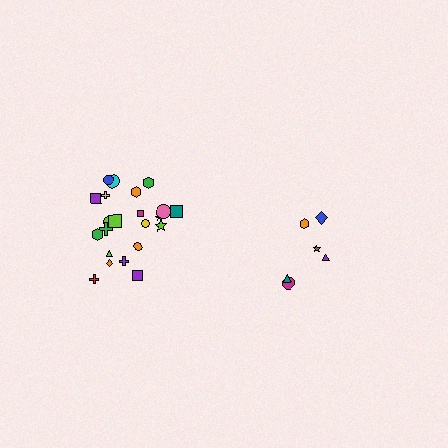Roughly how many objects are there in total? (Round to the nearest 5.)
Roughly 30 objects in total.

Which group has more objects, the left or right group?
The left group.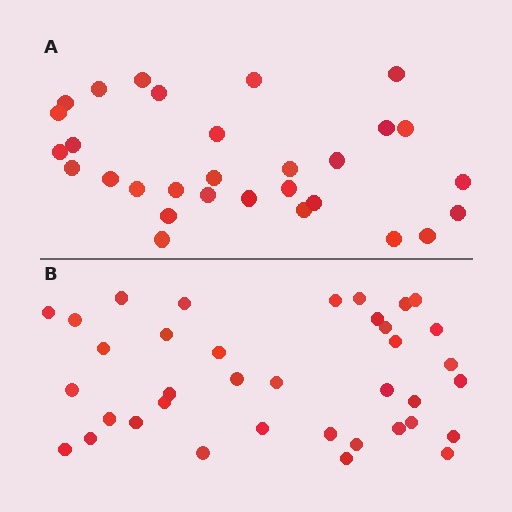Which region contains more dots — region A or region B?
Region B (the bottom region) has more dots.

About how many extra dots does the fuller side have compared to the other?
Region B has roughly 8 or so more dots than region A.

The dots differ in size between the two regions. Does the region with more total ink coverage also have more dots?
No. Region A has more total ink coverage because its dots are larger, but region B actually contains more individual dots. Total area can be misleading — the number of items is what matters here.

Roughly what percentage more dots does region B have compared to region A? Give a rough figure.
About 25% more.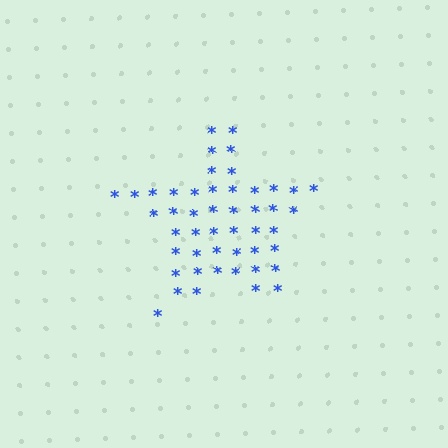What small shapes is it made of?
It is made of small asterisks.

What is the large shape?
The large shape is a star.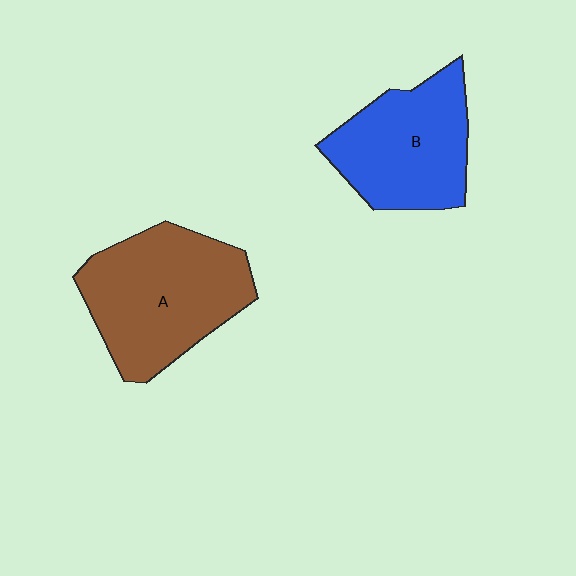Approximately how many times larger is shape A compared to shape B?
Approximately 1.2 times.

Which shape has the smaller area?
Shape B (blue).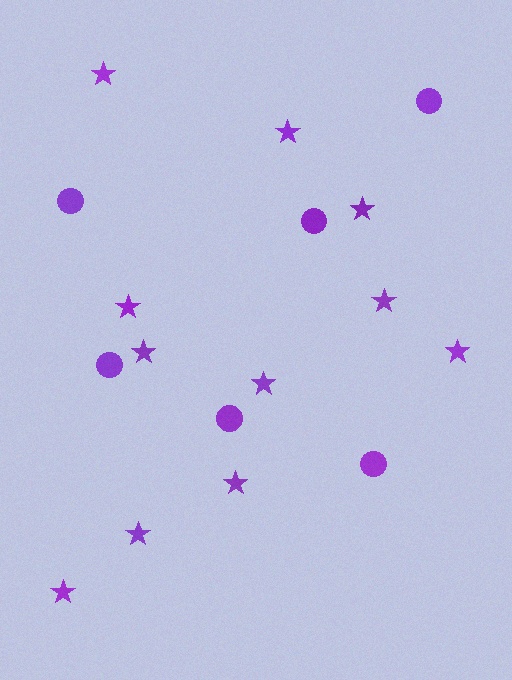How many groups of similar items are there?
There are 2 groups: one group of stars (11) and one group of circles (6).